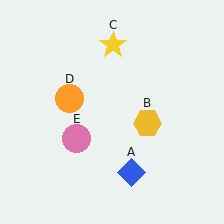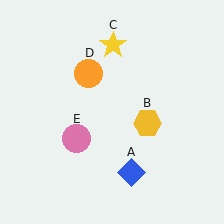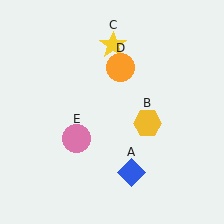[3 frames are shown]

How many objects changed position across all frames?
1 object changed position: orange circle (object D).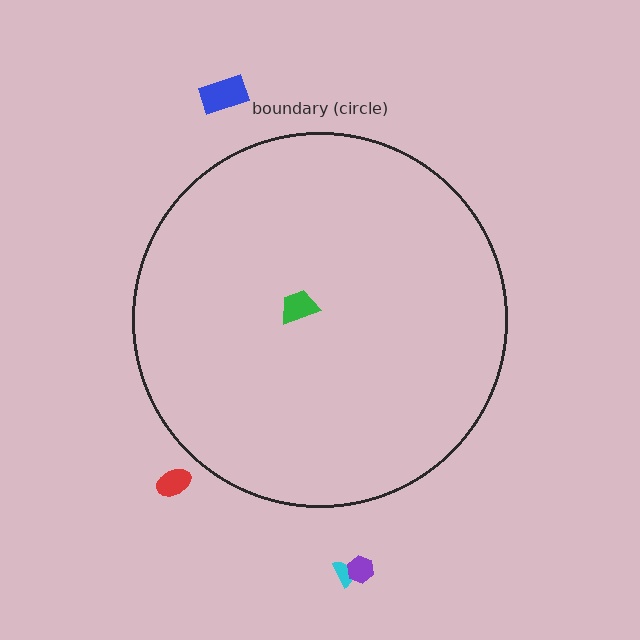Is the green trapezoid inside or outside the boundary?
Inside.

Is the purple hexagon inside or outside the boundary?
Outside.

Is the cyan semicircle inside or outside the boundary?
Outside.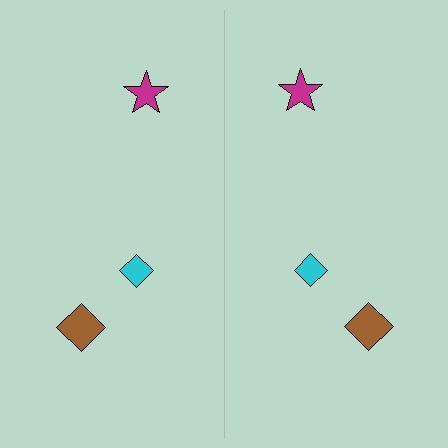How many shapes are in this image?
There are 6 shapes in this image.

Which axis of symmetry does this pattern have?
The pattern has a vertical axis of symmetry running through the center of the image.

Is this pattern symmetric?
Yes, this pattern has bilateral (reflection) symmetry.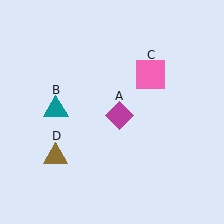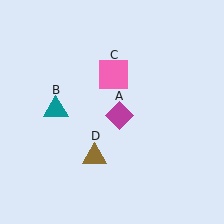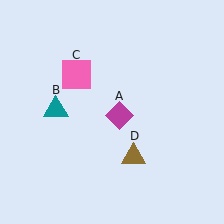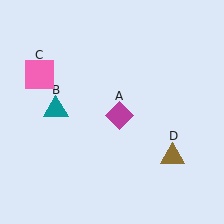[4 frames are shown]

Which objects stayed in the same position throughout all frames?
Magenta diamond (object A) and teal triangle (object B) remained stationary.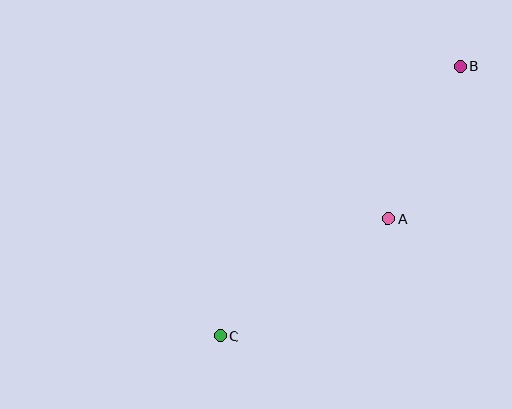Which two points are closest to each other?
Points A and B are closest to each other.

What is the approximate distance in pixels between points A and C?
The distance between A and C is approximately 205 pixels.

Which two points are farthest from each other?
Points B and C are farthest from each other.